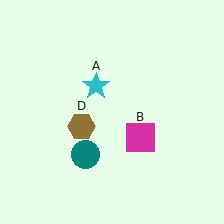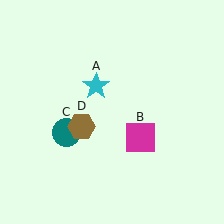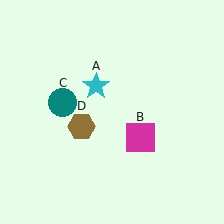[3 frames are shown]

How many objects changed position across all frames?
1 object changed position: teal circle (object C).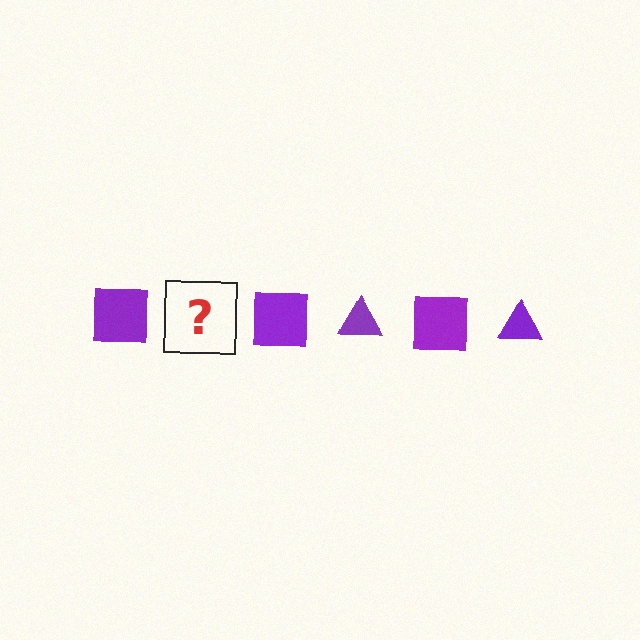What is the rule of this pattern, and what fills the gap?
The rule is that the pattern cycles through square, triangle shapes in purple. The gap should be filled with a purple triangle.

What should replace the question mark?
The question mark should be replaced with a purple triangle.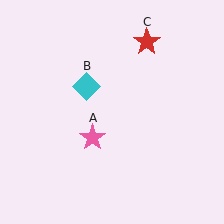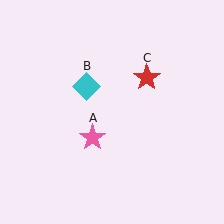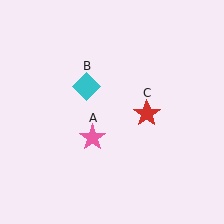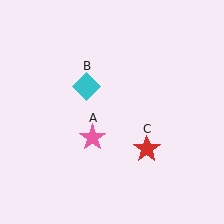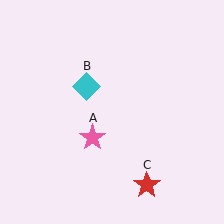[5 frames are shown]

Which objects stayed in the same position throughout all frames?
Pink star (object A) and cyan diamond (object B) remained stationary.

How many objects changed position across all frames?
1 object changed position: red star (object C).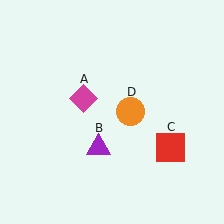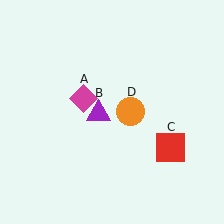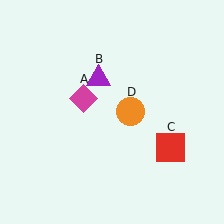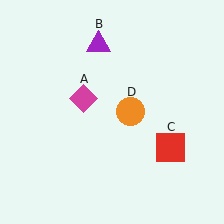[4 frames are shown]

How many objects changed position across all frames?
1 object changed position: purple triangle (object B).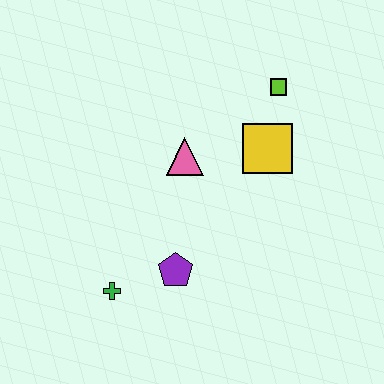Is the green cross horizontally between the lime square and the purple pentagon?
No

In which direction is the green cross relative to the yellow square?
The green cross is to the left of the yellow square.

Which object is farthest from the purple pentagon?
The lime square is farthest from the purple pentagon.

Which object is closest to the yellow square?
The lime square is closest to the yellow square.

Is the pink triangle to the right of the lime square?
No